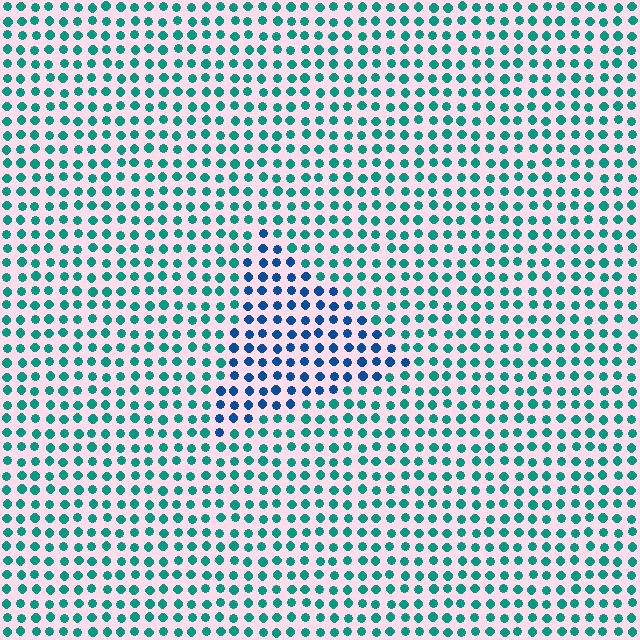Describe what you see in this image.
The image is filled with small teal elements in a uniform arrangement. A triangle-shaped region is visible where the elements are tinted to a slightly different hue, forming a subtle color boundary.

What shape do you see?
I see a triangle.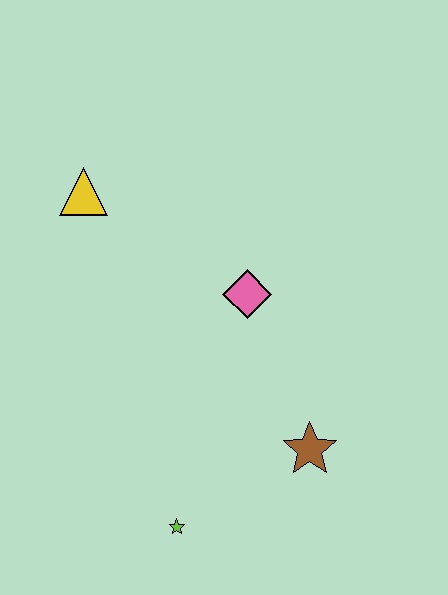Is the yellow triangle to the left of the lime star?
Yes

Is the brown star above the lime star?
Yes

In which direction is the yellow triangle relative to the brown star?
The yellow triangle is above the brown star.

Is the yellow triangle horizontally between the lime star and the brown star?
No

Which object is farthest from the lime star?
The yellow triangle is farthest from the lime star.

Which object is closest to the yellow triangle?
The pink diamond is closest to the yellow triangle.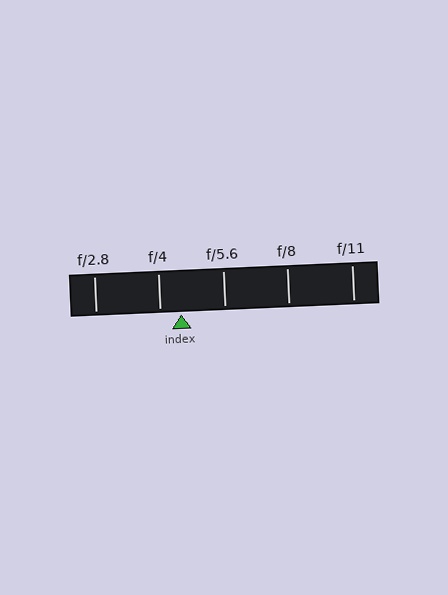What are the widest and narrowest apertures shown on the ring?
The widest aperture shown is f/2.8 and the narrowest is f/11.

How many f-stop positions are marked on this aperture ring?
There are 5 f-stop positions marked.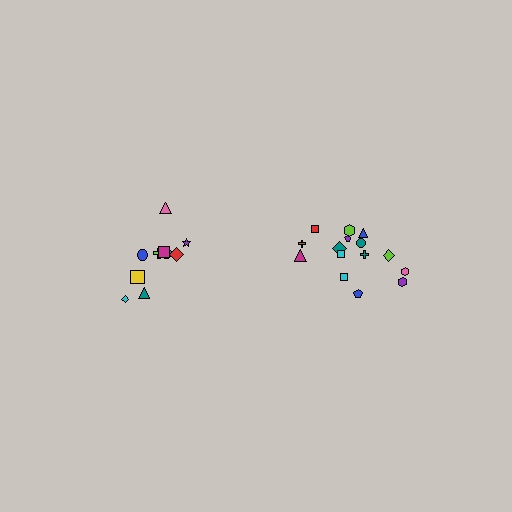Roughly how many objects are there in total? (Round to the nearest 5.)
Roughly 25 objects in total.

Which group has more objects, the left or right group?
The right group.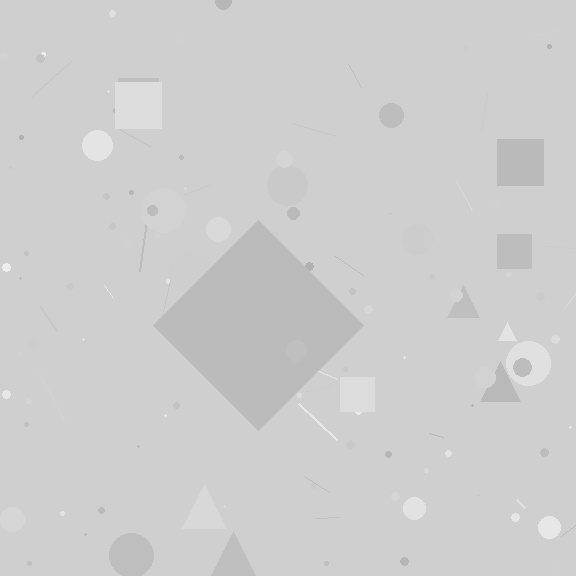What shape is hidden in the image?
A diamond is hidden in the image.